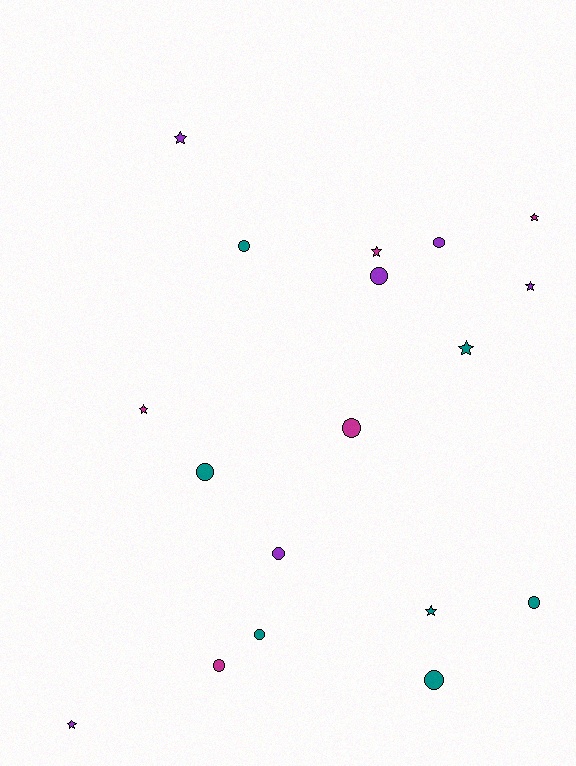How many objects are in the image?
There are 18 objects.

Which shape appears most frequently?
Circle, with 10 objects.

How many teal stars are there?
There are 2 teal stars.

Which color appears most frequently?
Teal, with 7 objects.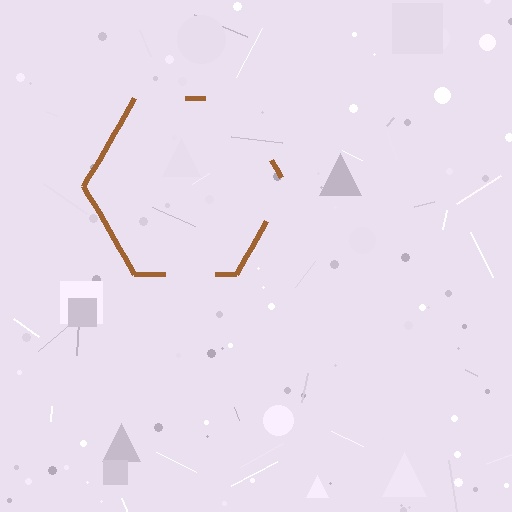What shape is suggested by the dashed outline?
The dashed outline suggests a hexagon.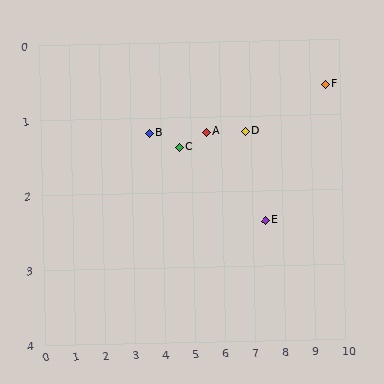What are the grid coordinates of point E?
Point E is at approximately (7.4, 2.4).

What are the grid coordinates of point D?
Point D is at approximately (6.8, 1.2).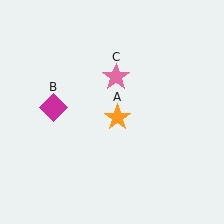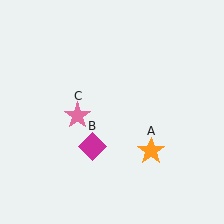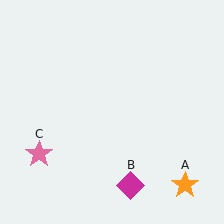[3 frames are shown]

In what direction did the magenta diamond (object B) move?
The magenta diamond (object B) moved down and to the right.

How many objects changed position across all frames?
3 objects changed position: orange star (object A), magenta diamond (object B), pink star (object C).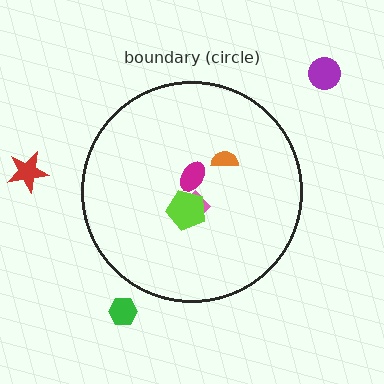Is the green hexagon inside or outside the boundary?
Outside.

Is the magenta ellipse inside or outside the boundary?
Inside.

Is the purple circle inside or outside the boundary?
Outside.